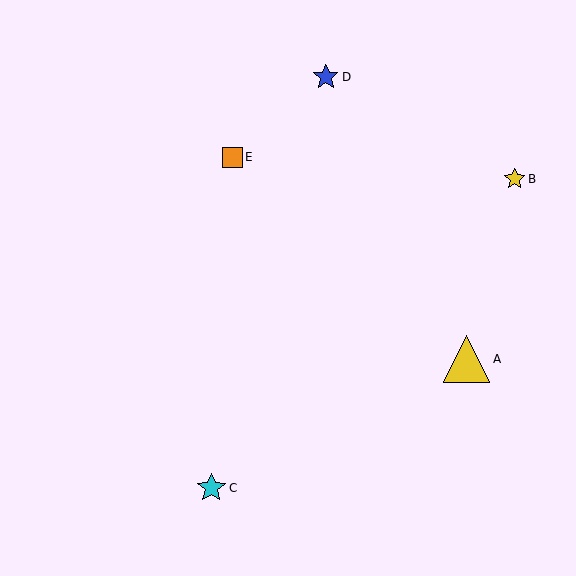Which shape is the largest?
The yellow triangle (labeled A) is the largest.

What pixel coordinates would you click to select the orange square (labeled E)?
Click at (232, 157) to select the orange square E.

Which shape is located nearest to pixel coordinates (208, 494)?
The cyan star (labeled C) at (211, 488) is nearest to that location.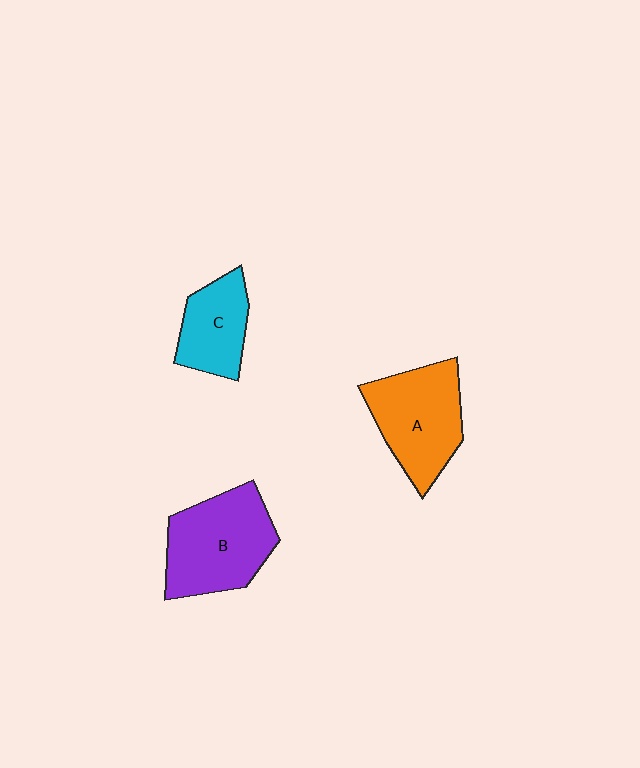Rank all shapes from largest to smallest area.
From largest to smallest: B (purple), A (orange), C (cyan).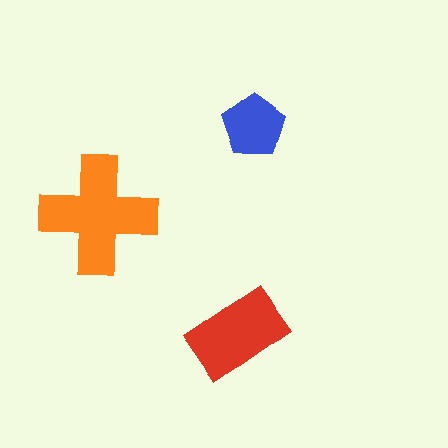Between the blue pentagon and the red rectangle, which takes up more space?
The red rectangle.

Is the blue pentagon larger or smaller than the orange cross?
Smaller.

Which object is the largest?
The orange cross.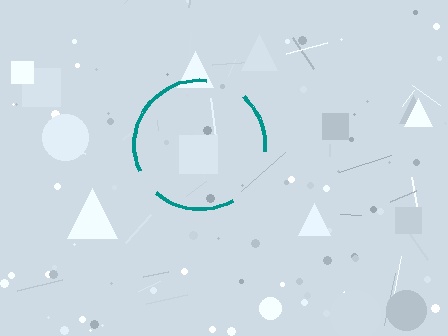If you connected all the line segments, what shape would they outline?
They would outline a circle.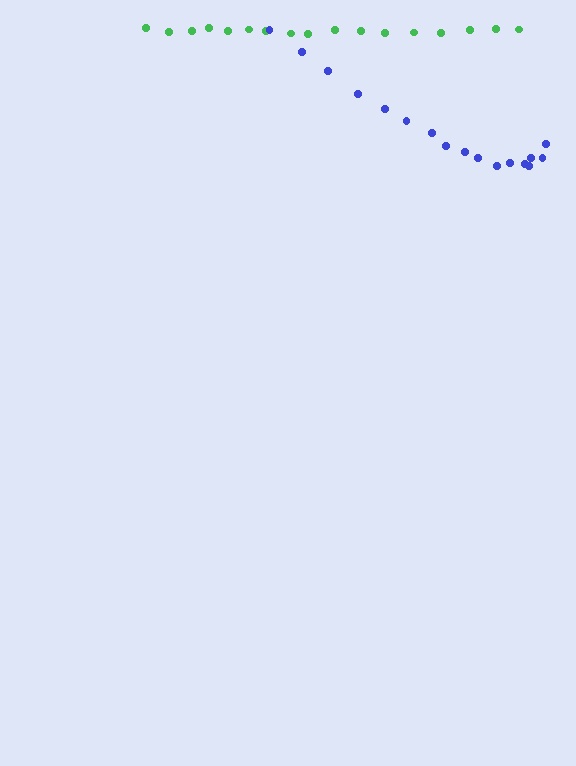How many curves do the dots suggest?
There are 2 distinct paths.